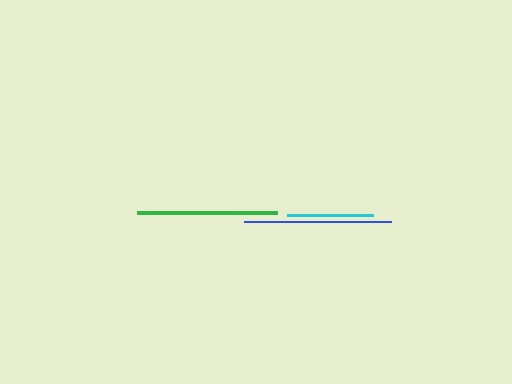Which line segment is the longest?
The blue line is the longest at approximately 146 pixels.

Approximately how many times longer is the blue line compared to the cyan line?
The blue line is approximately 1.7 times the length of the cyan line.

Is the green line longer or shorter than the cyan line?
The green line is longer than the cyan line.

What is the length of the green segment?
The green segment is approximately 140 pixels long.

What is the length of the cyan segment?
The cyan segment is approximately 85 pixels long.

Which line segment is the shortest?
The cyan line is the shortest at approximately 85 pixels.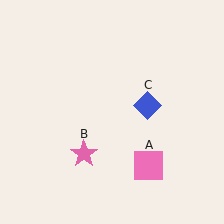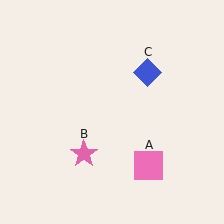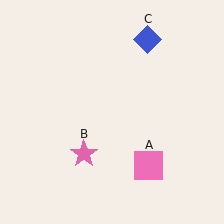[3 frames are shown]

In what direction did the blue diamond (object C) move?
The blue diamond (object C) moved up.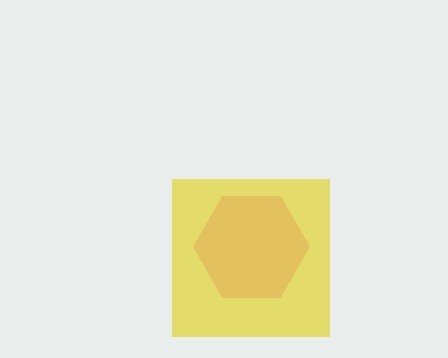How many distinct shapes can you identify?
There are 2 distinct shapes: a pink hexagon, a yellow square.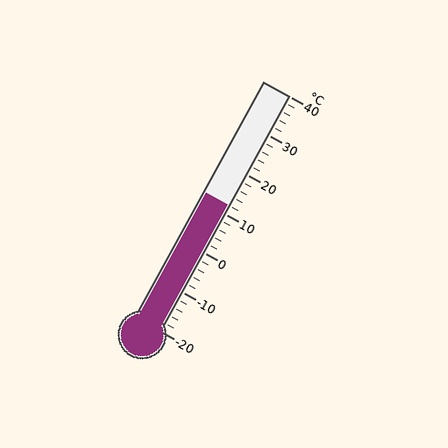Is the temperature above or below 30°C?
The temperature is below 30°C.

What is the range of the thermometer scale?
The thermometer scale ranges from -20°C to 40°C.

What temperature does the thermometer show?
The thermometer shows approximately 12°C.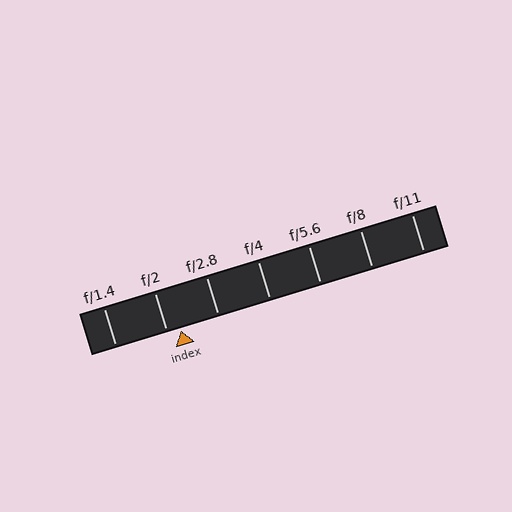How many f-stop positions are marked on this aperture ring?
There are 7 f-stop positions marked.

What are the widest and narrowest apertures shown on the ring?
The widest aperture shown is f/1.4 and the narrowest is f/11.